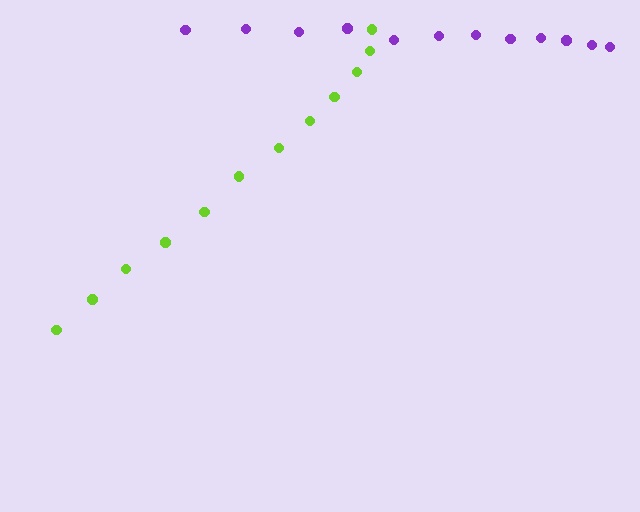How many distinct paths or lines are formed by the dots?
There are 2 distinct paths.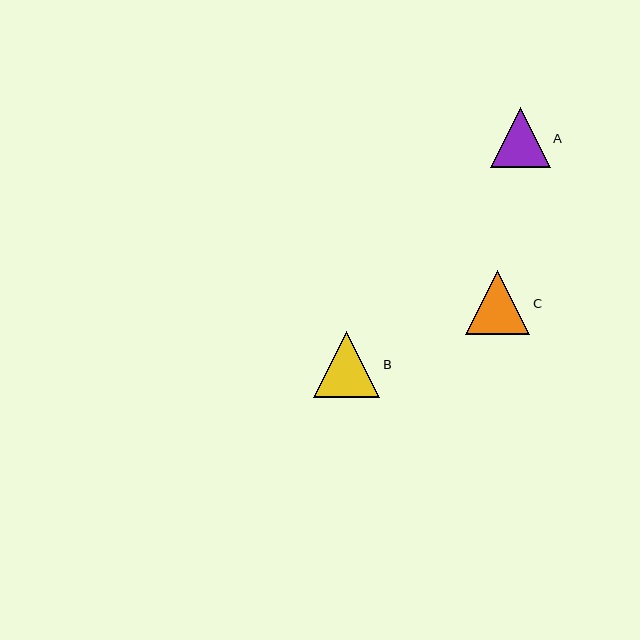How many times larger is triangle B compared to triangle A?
Triangle B is approximately 1.1 times the size of triangle A.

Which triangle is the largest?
Triangle B is the largest with a size of approximately 66 pixels.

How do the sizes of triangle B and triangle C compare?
Triangle B and triangle C are approximately the same size.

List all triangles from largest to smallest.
From largest to smallest: B, C, A.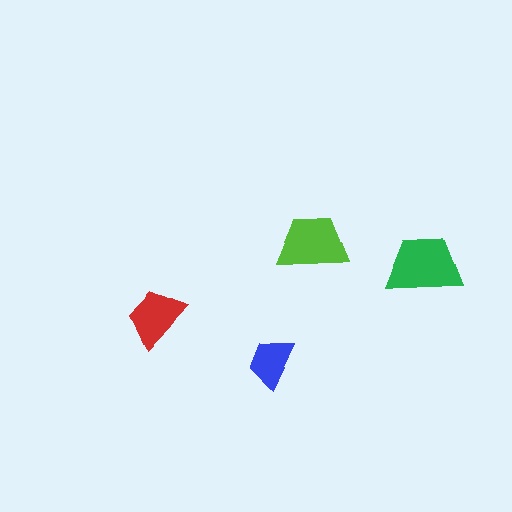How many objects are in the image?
There are 4 objects in the image.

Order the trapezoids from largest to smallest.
the green one, the lime one, the red one, the blue one.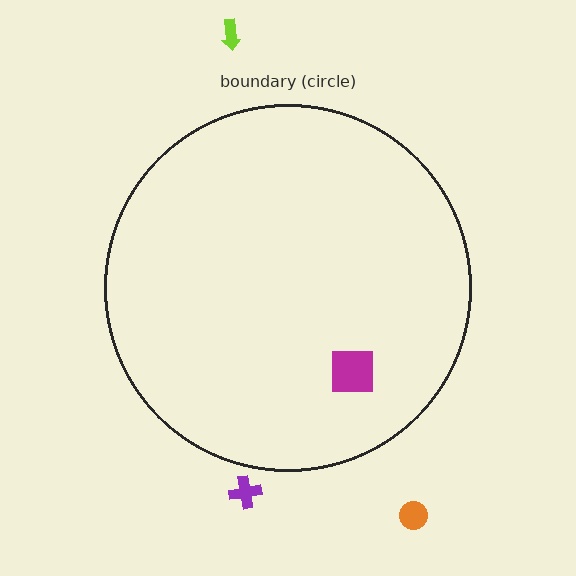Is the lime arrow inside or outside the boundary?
Outside.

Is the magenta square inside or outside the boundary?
Inside.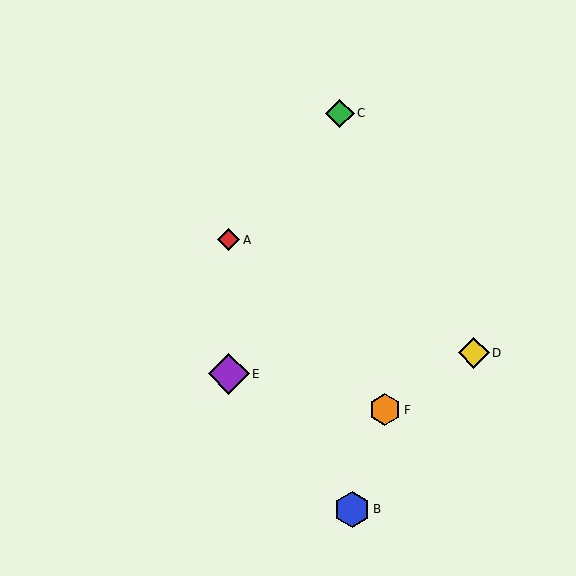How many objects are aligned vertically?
2 objects (A, E) are aligned vertically.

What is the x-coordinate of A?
Object A is at x≈229.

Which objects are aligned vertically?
Objects A, E are aligned vertically.